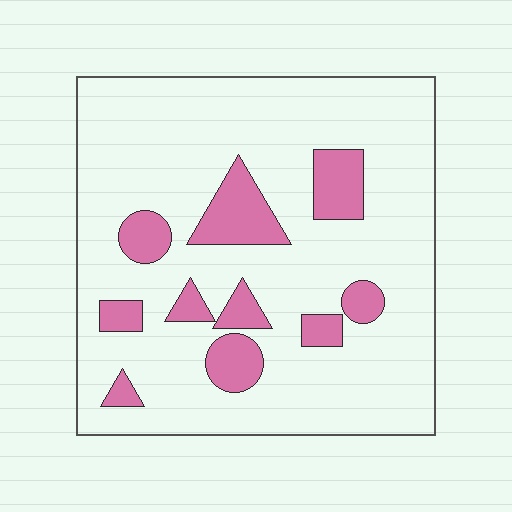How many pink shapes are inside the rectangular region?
10.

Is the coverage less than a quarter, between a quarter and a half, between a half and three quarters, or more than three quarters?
Less than a quarter.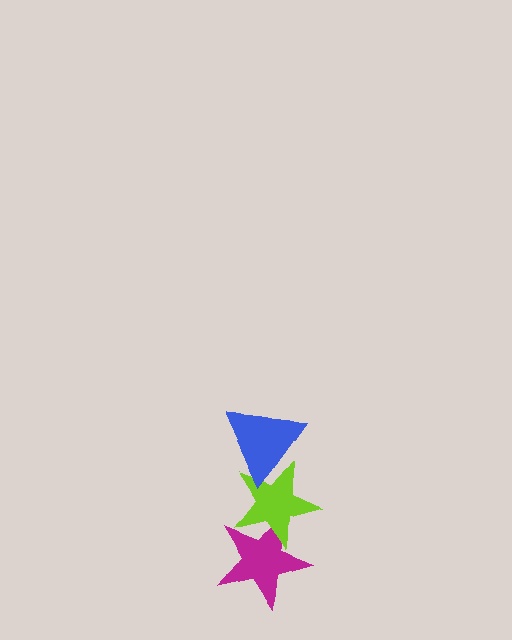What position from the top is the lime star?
The lime star is 2nd from the top.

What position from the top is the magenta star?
The magenta star is 3rd from the top.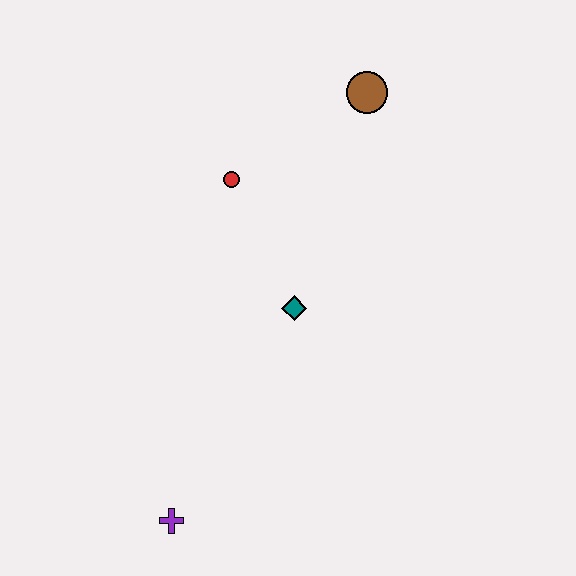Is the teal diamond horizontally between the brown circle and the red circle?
Yes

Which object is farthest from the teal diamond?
The purple cross is farthest from the teal diamond.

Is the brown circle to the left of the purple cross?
No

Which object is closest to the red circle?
The teal diamond is closest to the red circle.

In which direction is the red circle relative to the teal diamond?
The red circle is above the teal diamond.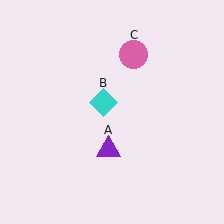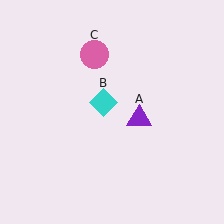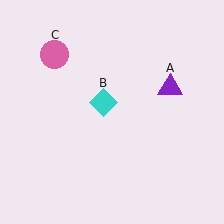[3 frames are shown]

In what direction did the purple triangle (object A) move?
The purple triangle (object A) moved up and to the right.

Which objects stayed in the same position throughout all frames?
Cyan diamond (object B) remained stationary.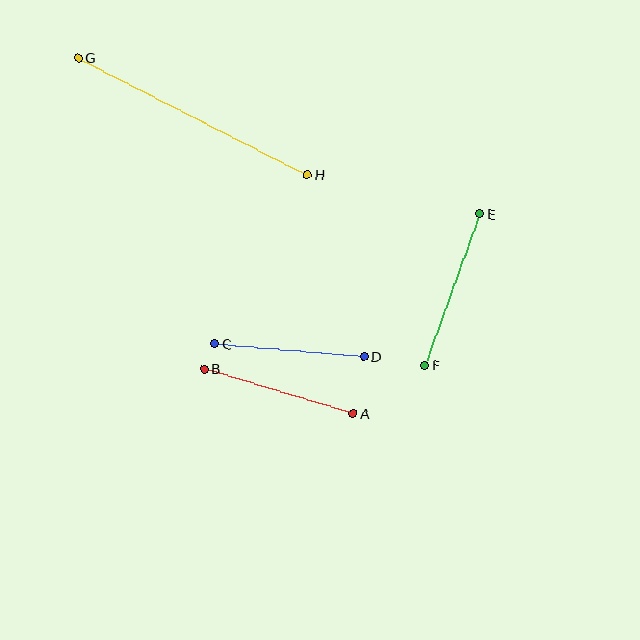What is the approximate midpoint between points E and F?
The midpoint is at approximately (453, 289) pixels.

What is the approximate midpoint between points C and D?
The midpoint is at approximately (289, 350) pixels.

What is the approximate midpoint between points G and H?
The midpoint is at approximately (193, 116) pixels.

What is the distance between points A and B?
The distance is approximately 155 pixels.